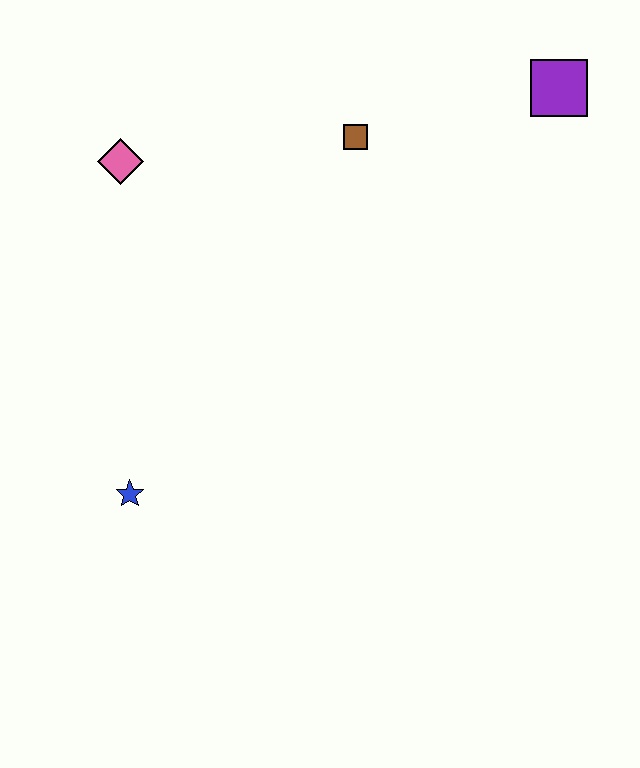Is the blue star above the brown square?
No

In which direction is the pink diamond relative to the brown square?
The pink diamond is to the left of the brown square.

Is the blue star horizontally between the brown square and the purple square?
No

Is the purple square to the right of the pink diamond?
Yes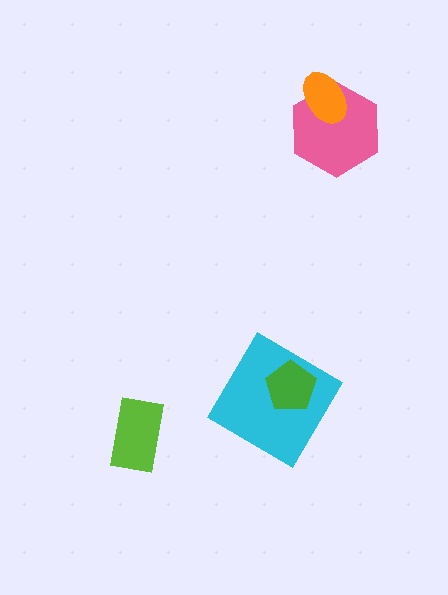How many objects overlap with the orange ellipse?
1 object overlaps with the orange ellipse.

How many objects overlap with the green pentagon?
1 object overlaps with the green pentagon.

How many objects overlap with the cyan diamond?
1 object overlaps with the cyan diamond.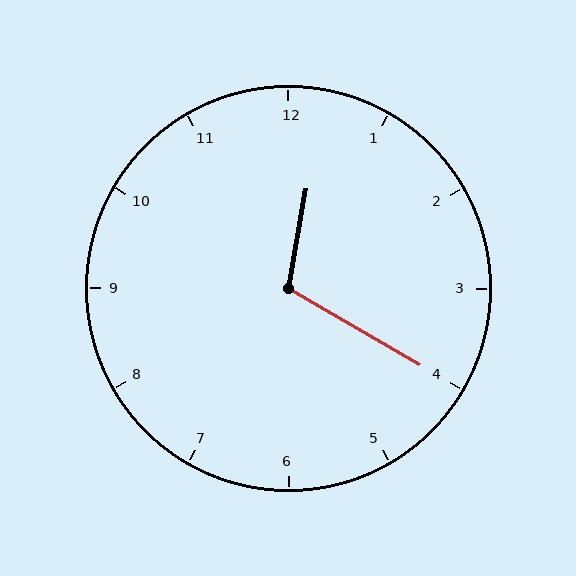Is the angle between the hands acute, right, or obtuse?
It is obtuse.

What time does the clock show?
12:20.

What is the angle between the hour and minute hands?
Approximately 110 degrees.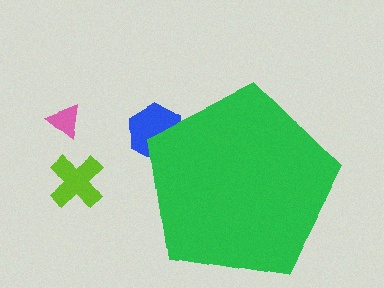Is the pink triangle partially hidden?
No, the pink triangle is fully visible.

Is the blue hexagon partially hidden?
Yes, the blue hexagon is partially hidden behind the green pentagon.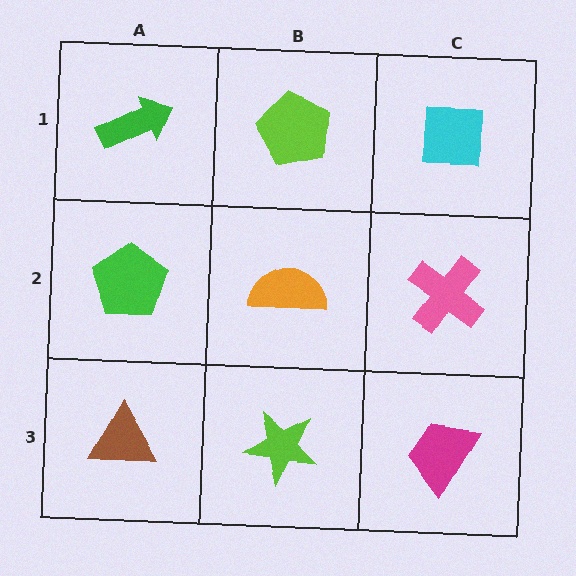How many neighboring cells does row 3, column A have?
2.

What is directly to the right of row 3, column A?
A lime star.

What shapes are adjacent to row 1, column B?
An orange semicircle (row 2, column B), a green arrow (row 1, column A), a cyan square (row 1, column C).